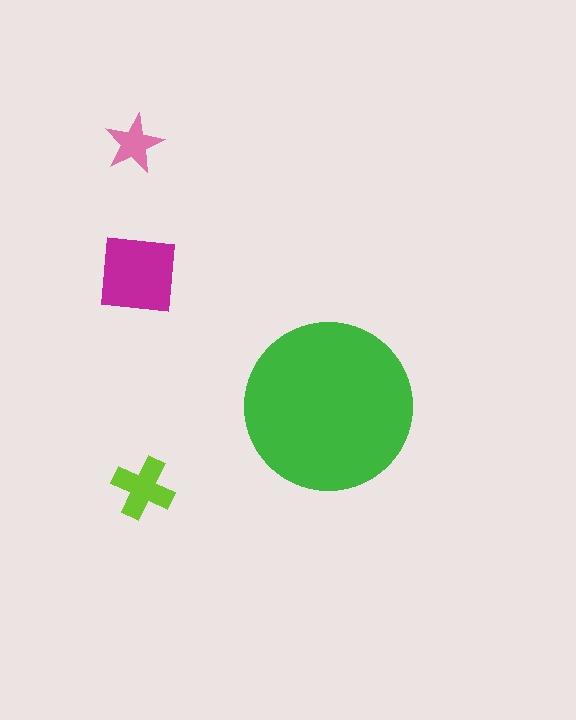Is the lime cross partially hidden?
No, the lime cross is fully visible.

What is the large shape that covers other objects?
A green circle.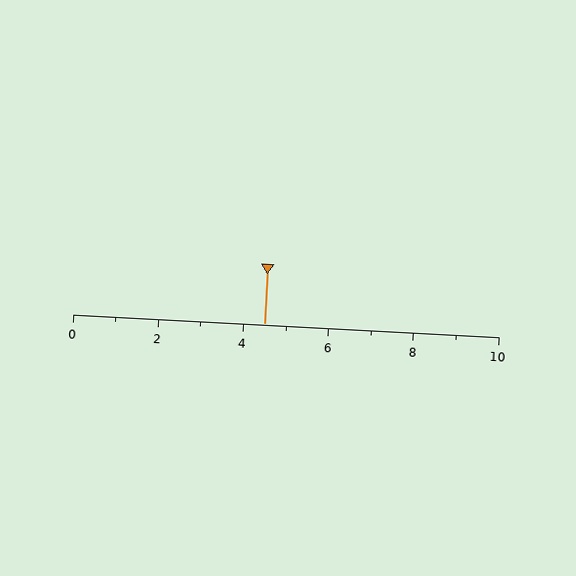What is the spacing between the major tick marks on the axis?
The major ticks are spaced 2 apart.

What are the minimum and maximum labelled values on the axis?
The axis runs from 0 to 10.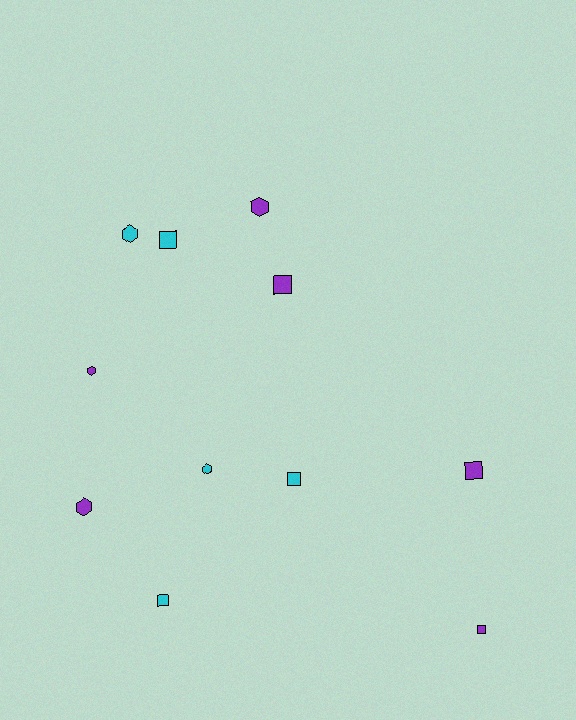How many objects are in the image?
There are 11 objects.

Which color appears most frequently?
Purple, with 6 objects.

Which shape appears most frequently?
Square, with 6 objects.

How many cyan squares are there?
There are 3 cyan squares.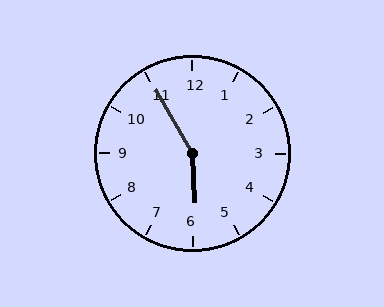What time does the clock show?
5:55.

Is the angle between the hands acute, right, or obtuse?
It is obtuse.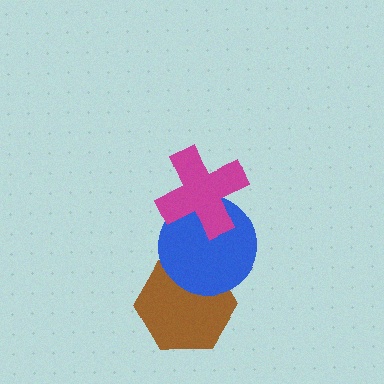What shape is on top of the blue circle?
The magenta cross is on top of the blue circle.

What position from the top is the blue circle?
The blue circle is 2nd from the top.